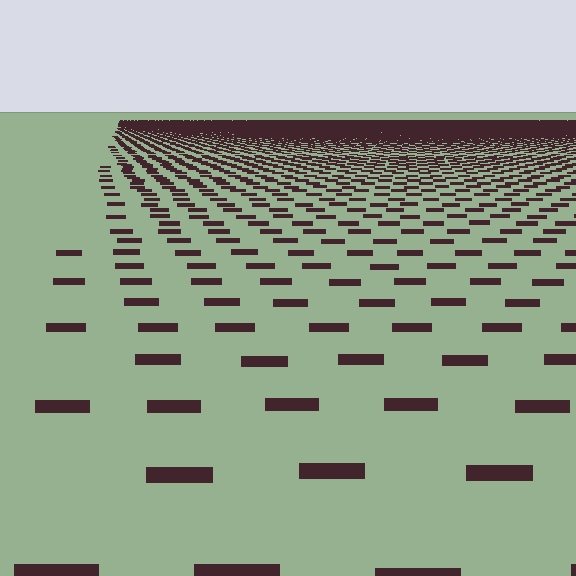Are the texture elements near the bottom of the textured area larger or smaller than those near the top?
Larger. Near the bottom, elements are closer to the viewer and appear at a bigger on-screen size.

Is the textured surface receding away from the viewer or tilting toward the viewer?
The surface is receding away from the viewer. Texture elements get smaller and denser toward the top.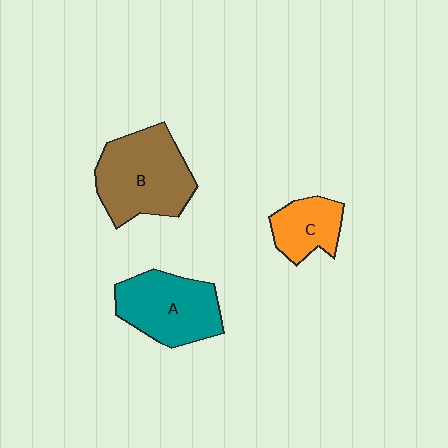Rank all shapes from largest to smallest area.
From largest to smallest: B (brown), A (teal), C (orange).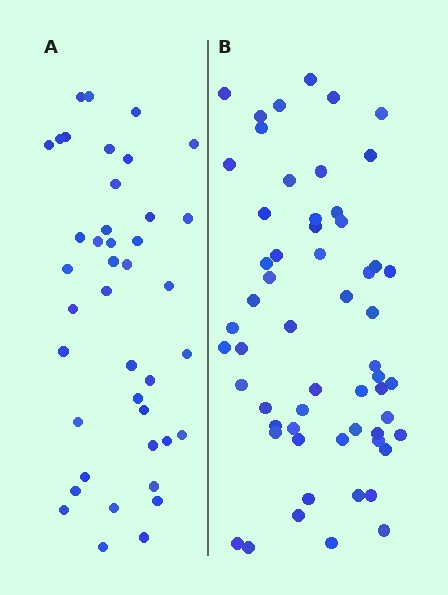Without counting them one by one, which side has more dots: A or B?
Region B (the right region) has more dots.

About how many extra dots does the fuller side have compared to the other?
Region B has approximately 15 more dots than region A.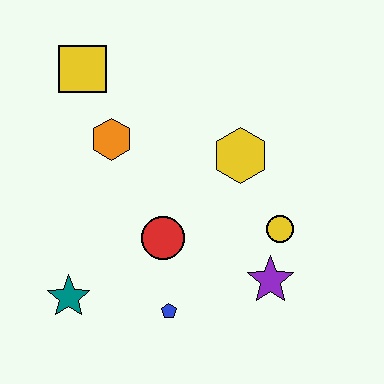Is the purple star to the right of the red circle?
Yes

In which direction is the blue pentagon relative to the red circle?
The blue pentagon is below the red circle.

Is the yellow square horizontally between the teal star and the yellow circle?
Yes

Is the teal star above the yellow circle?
No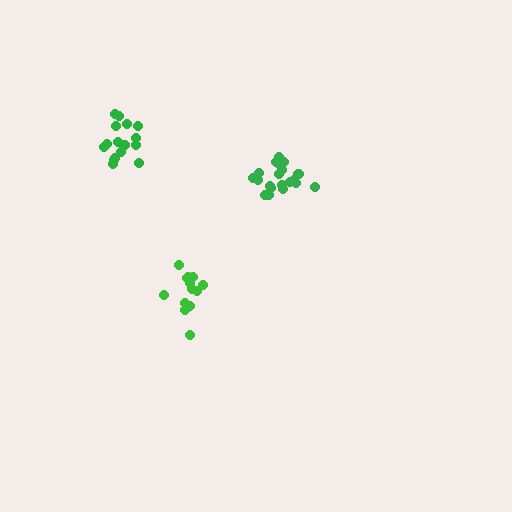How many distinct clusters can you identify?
There are 3 distinct clusters.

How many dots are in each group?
Group 1: 20 dots, Group 2: 14 dots, Group 3: 16 dots (50 total).